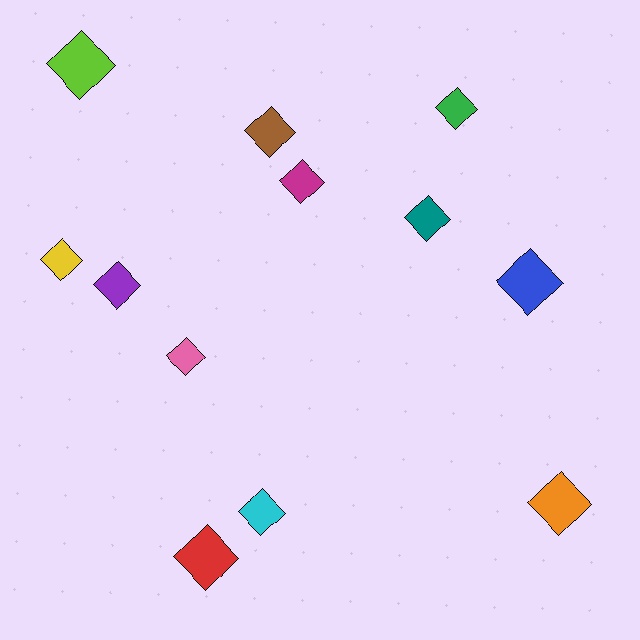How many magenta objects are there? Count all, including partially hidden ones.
There is 1 magenta object.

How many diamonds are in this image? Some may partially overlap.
There are 12 diamonds.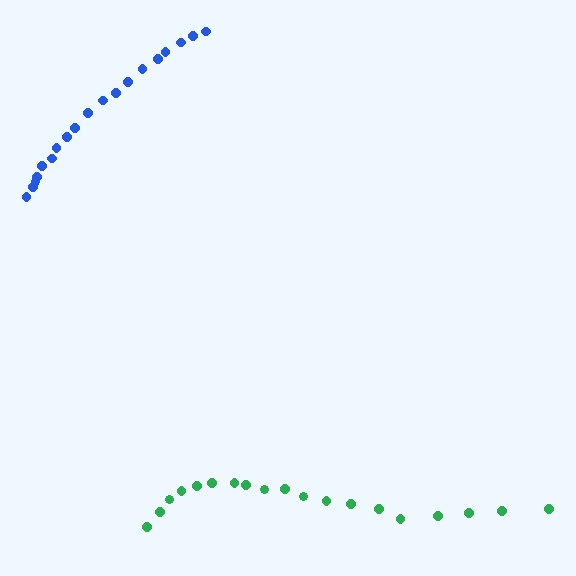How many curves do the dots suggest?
There are 2 distinct paths.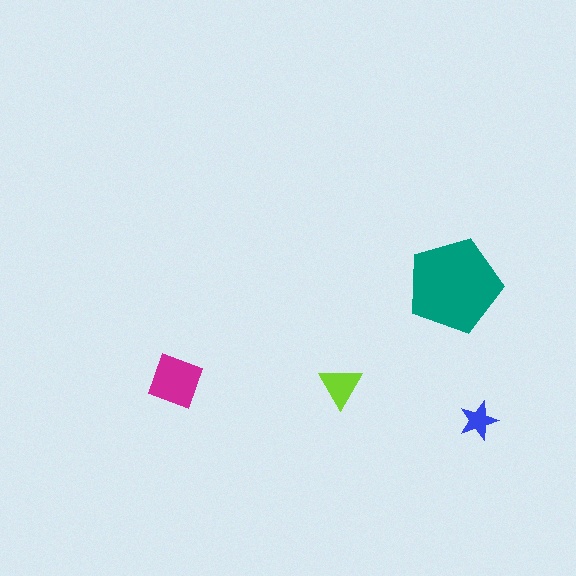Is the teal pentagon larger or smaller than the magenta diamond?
Larger.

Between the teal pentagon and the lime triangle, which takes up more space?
The teal pentagon.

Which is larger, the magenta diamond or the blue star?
The magenta diamond.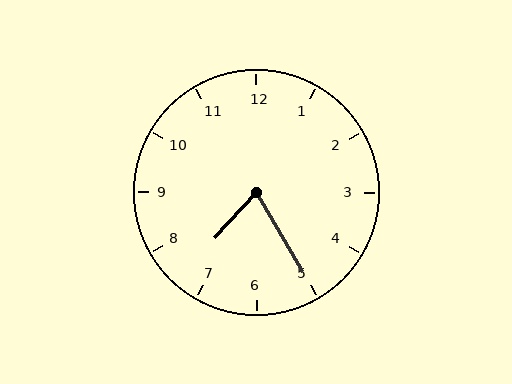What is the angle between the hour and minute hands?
Approximately 72 degrees.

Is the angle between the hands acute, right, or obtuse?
It is acute.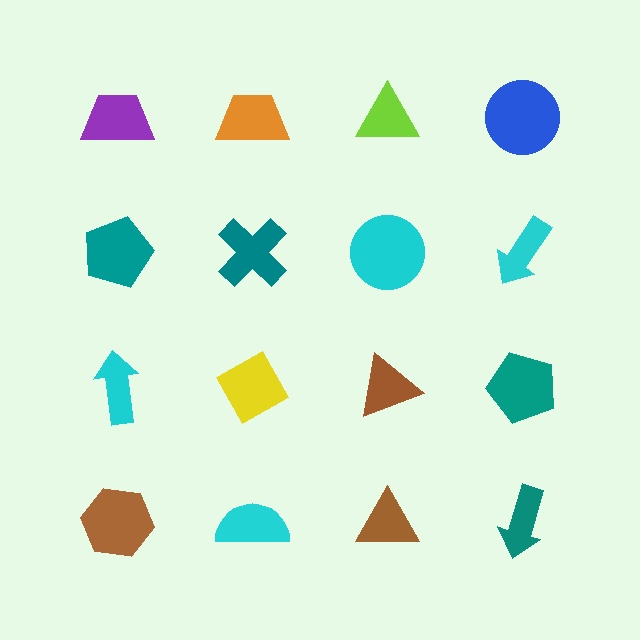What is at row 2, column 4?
A cyan arrow.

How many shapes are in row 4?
4 shapes.